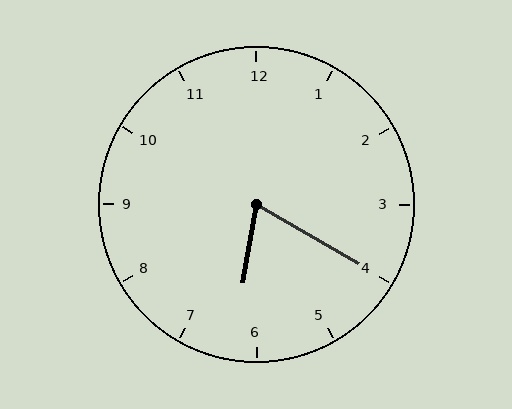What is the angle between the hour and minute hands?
Approximately 70 degrees.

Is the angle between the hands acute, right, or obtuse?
It is acute.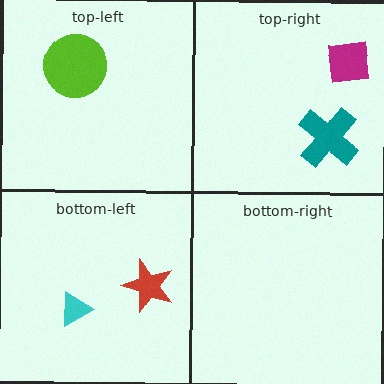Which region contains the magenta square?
The top-right region.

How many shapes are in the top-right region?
2.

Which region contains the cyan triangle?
The bottom-left region.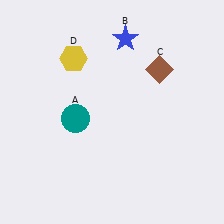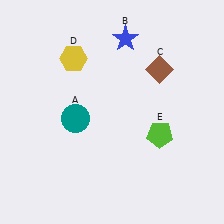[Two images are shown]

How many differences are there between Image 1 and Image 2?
There is 1 difference between the two images.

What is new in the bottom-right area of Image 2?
A lime pentagon (E) was added in the bottom-right area of Image 2.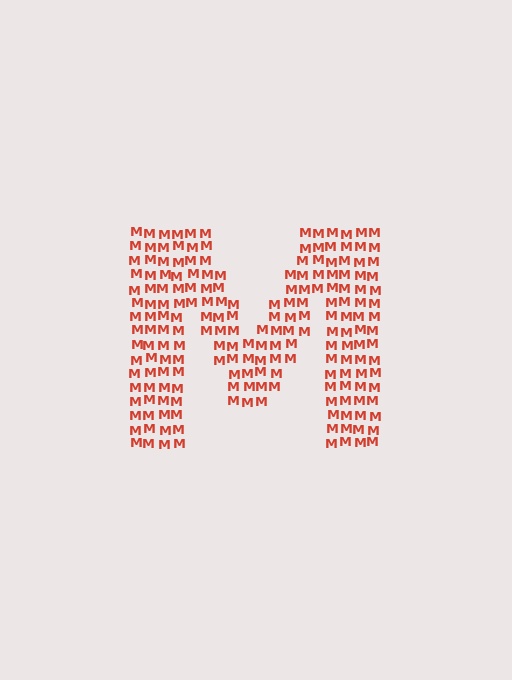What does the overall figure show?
The overall figure shows the letter M.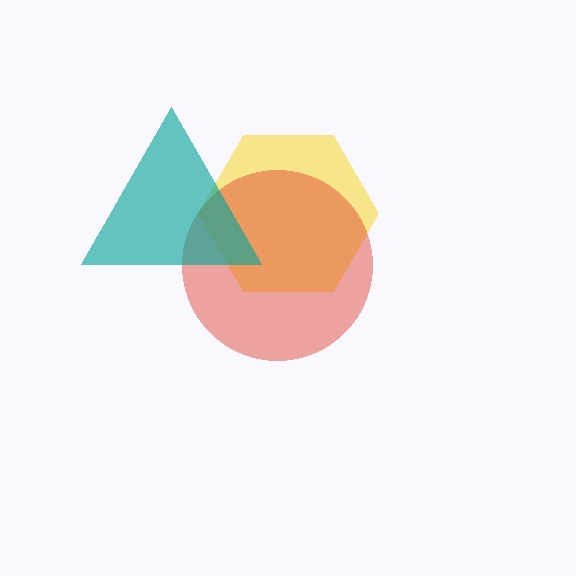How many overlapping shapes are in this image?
There are 3 overlapping shapes in the image.